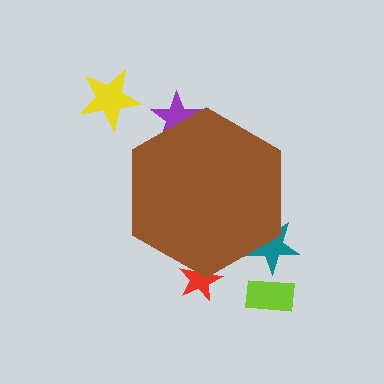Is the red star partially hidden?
Yes, the red star is partially hidden behind the brown hexagon.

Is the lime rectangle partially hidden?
No, the lime rectangle is fully visible.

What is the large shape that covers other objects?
A brown hexagon.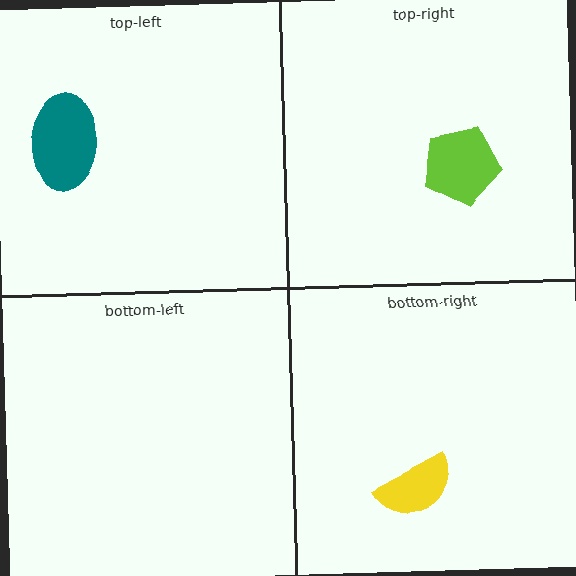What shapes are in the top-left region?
The teal ellipse.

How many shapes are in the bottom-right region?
1.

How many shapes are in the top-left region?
1.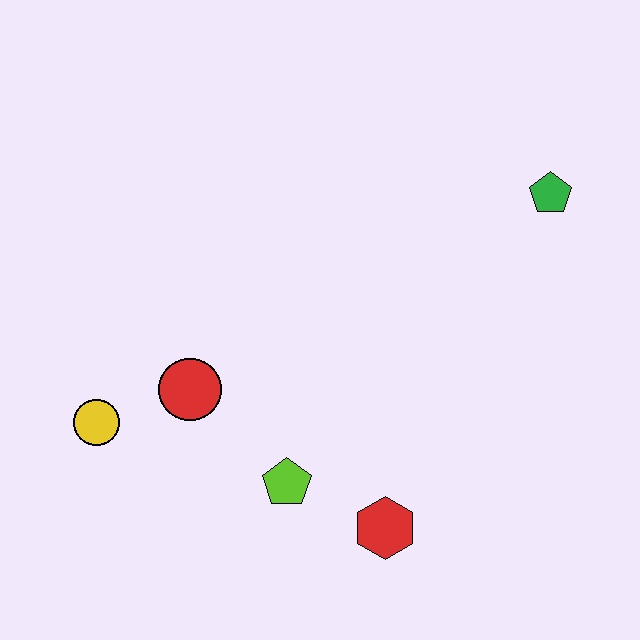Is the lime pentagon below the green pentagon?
Yes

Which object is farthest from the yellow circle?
The green pentagon is farthest from the yellow circle.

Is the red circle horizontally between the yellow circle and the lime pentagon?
Yes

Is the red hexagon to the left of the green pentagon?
Yes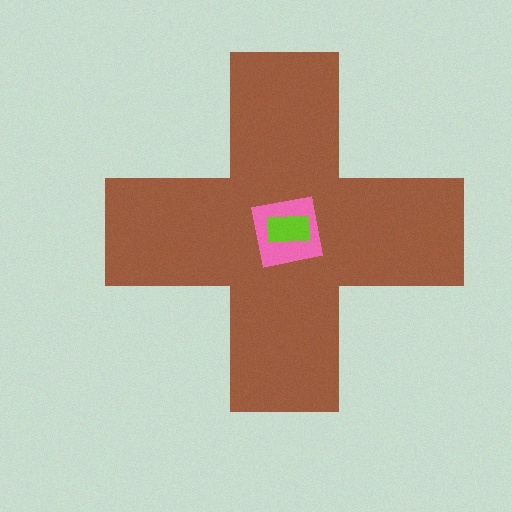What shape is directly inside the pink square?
The lime rectangle.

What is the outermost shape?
The brown cross.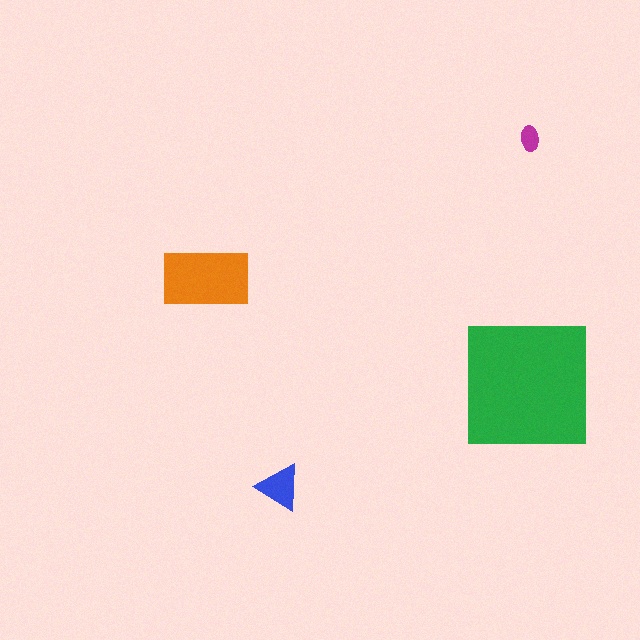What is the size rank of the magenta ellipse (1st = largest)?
4th.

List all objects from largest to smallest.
The green square, the orange rectangle, the blue triangle, the magenta ellipse.